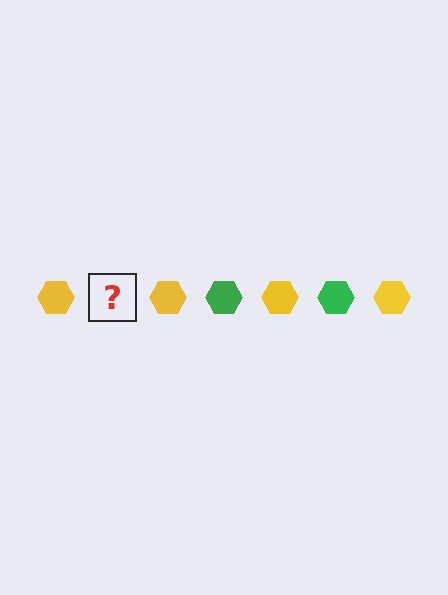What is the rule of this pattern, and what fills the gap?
The rule is that the pattern cycles through yellow, green hexagons. The gap should be filled with a green hexagon.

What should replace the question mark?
The question mark should be replaced with a green hexagon.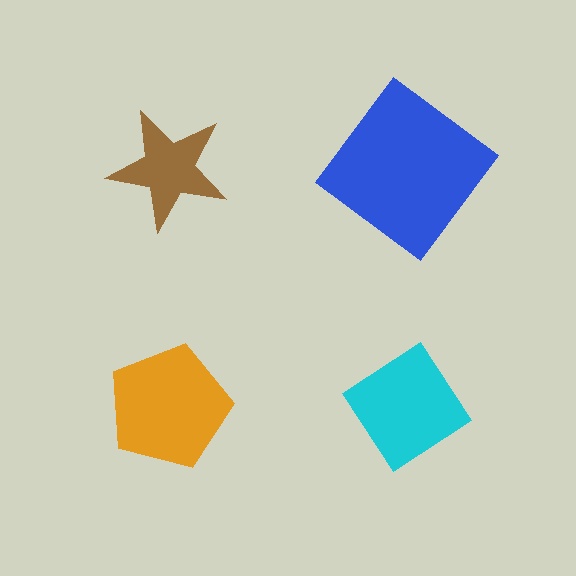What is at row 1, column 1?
A brown star.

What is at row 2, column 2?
A cyan diamond.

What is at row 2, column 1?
An orange pentagon.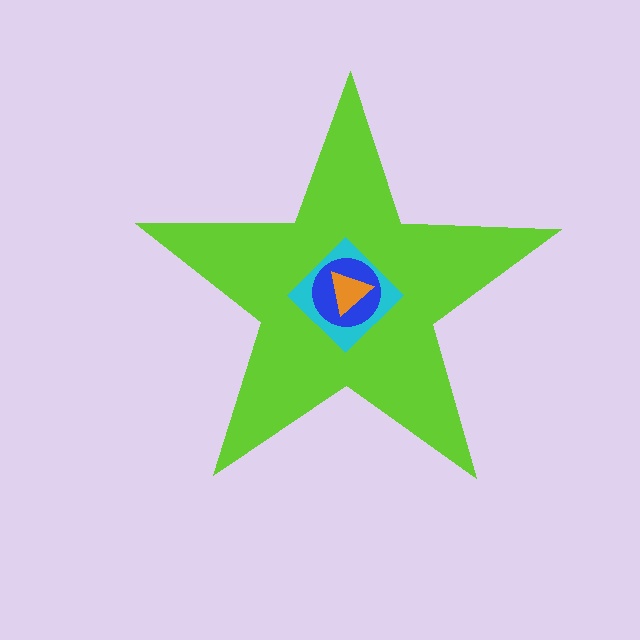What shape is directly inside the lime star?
The cyan diamond.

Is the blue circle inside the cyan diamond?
Yes.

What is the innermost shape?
The orange triangle.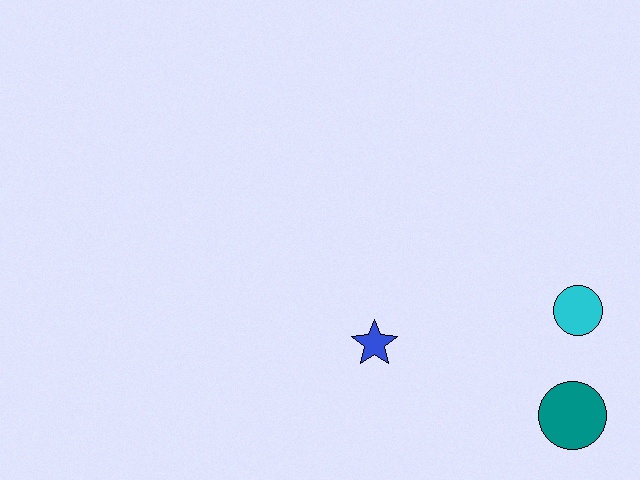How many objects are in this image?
There are 3 objects.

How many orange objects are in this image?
There are no orange objects.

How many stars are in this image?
There is 1 star.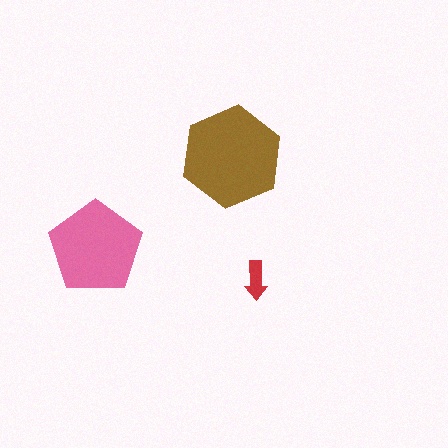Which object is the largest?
The brown hexagon.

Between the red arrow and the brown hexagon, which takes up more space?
The brown hexagon.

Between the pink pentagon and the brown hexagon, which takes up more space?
The brown hexagon.